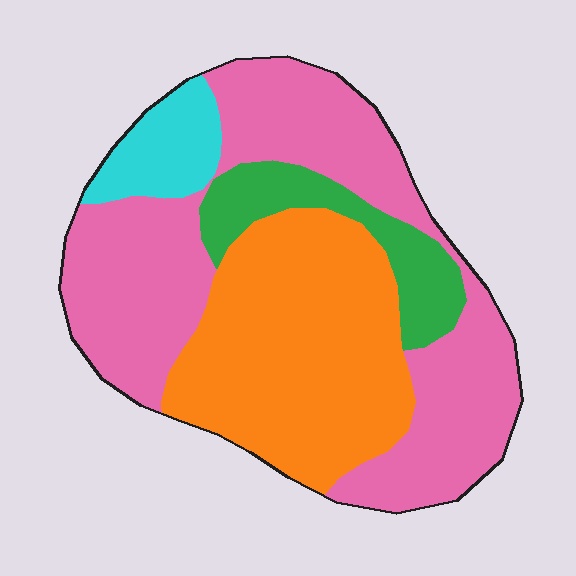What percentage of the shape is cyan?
Cyan takes up about one tenth (1/10) of the shape.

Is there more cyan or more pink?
Pink.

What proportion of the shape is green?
Green takes up less than a sixth of the shape.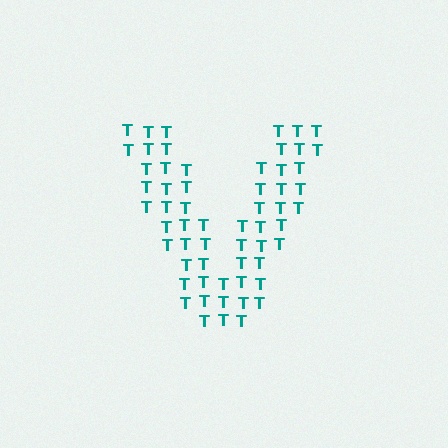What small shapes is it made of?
It is made of small letter T's.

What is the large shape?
The large shape is the letter V.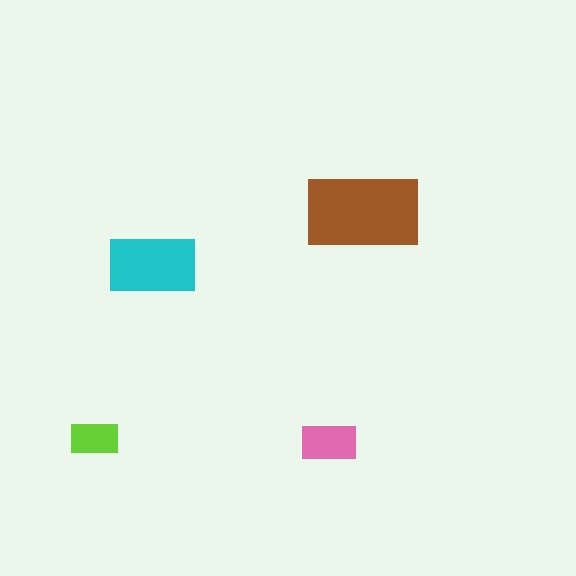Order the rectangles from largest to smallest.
the brown one, the cyan one, the pink one, the lime one.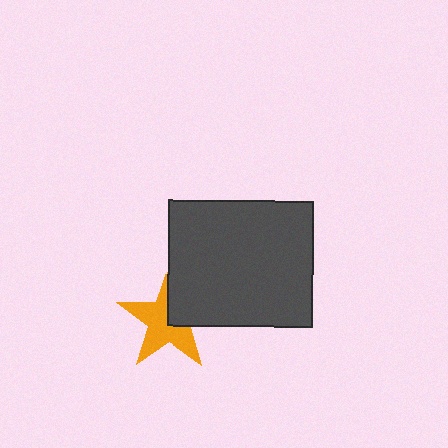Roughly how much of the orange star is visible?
About half of it is visible (roughly 64%).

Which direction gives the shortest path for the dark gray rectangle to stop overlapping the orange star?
Moving toward the upper-right gives the shortest separation.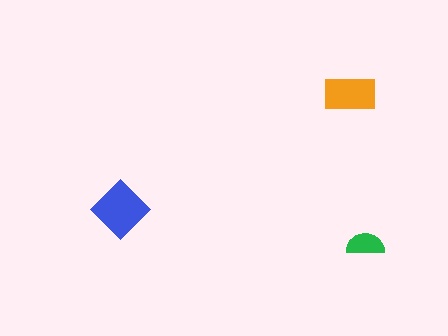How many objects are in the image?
There are 3 objects in the image.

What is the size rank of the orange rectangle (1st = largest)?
2nd.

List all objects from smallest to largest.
The green semicircle, the orange rectangle, the blue diamond.